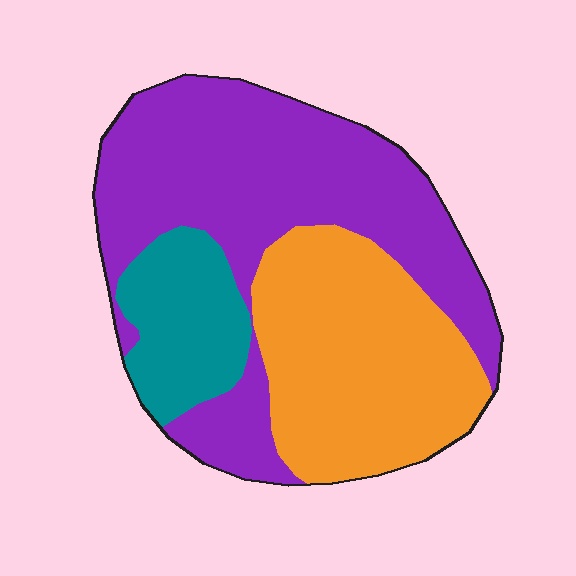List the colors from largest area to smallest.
From largest to smallest: purple, orange, teal.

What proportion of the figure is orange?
Orange covers about 35% of the figure.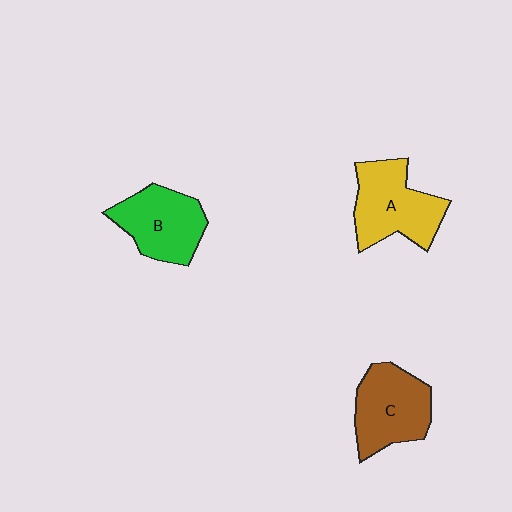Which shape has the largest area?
Shape A (yellow).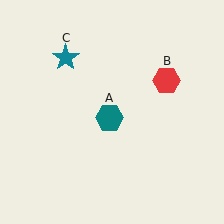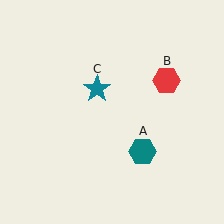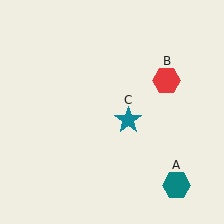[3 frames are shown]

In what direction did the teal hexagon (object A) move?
The teal hexagon (object A) moved down and to the right.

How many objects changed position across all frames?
2 objects changed position: teal hexagon (object A), teal star (object C).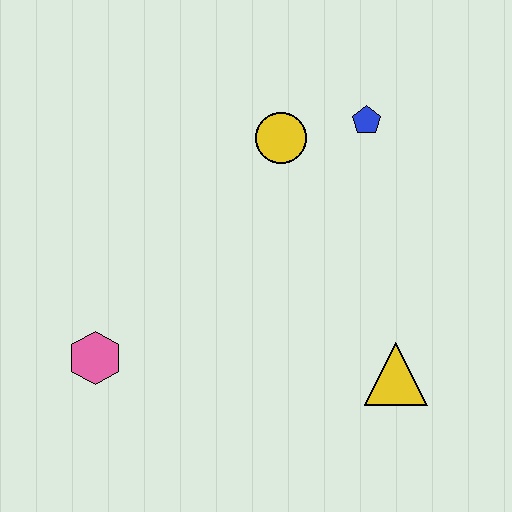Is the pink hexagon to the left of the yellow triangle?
Yes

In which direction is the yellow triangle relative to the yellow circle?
The yellow triangle is below the yellow circle.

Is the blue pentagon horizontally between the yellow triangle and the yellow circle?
Yes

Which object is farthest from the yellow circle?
The pink hexagon is farthest from the yellow circle.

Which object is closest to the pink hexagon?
The yellow circle is closest to the pink hexagon.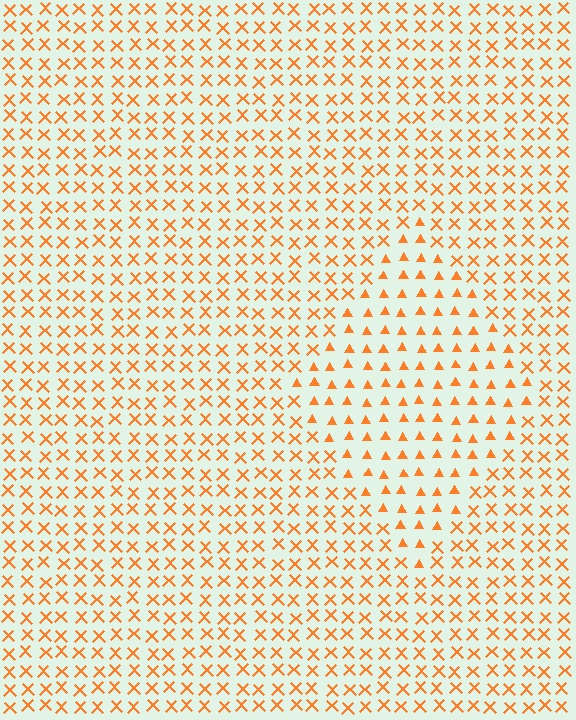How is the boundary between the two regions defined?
The boundary is defined by a change in element shape: triangles inside vs. X marks outside. All elements share the same color and spacing.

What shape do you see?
I see a diamond.